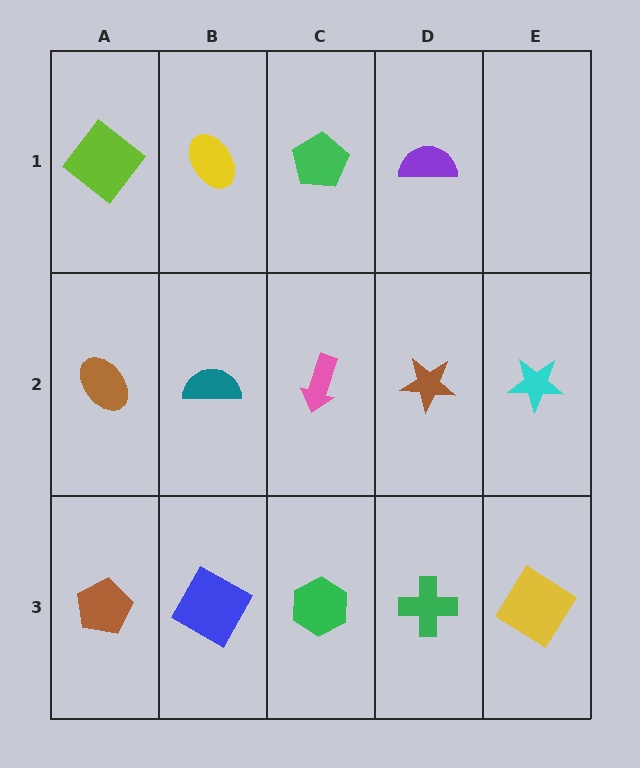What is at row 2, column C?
A pink arrow.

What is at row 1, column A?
A lime diamond.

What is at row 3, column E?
A yellow diamond.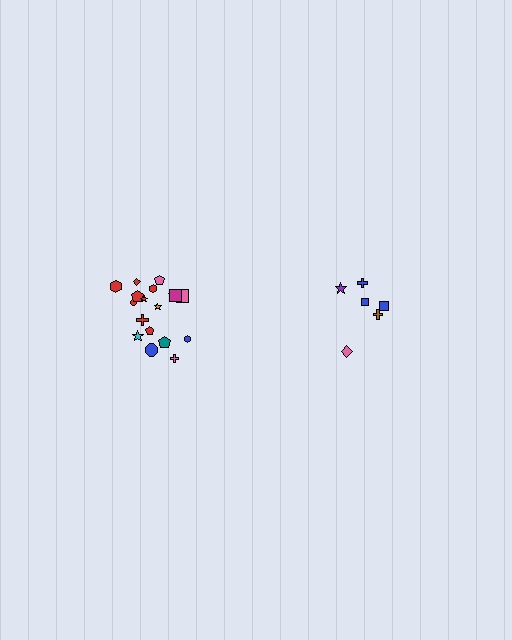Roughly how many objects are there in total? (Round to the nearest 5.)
Roughly 25 objects in total.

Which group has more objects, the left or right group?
The left group.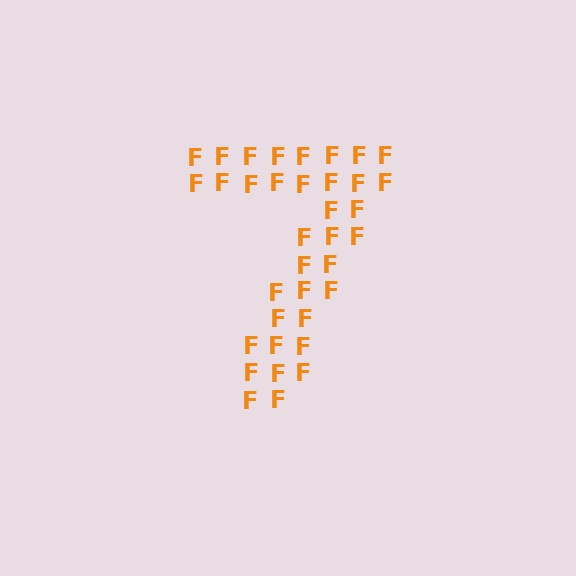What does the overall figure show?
The overall figure shows the digit 7.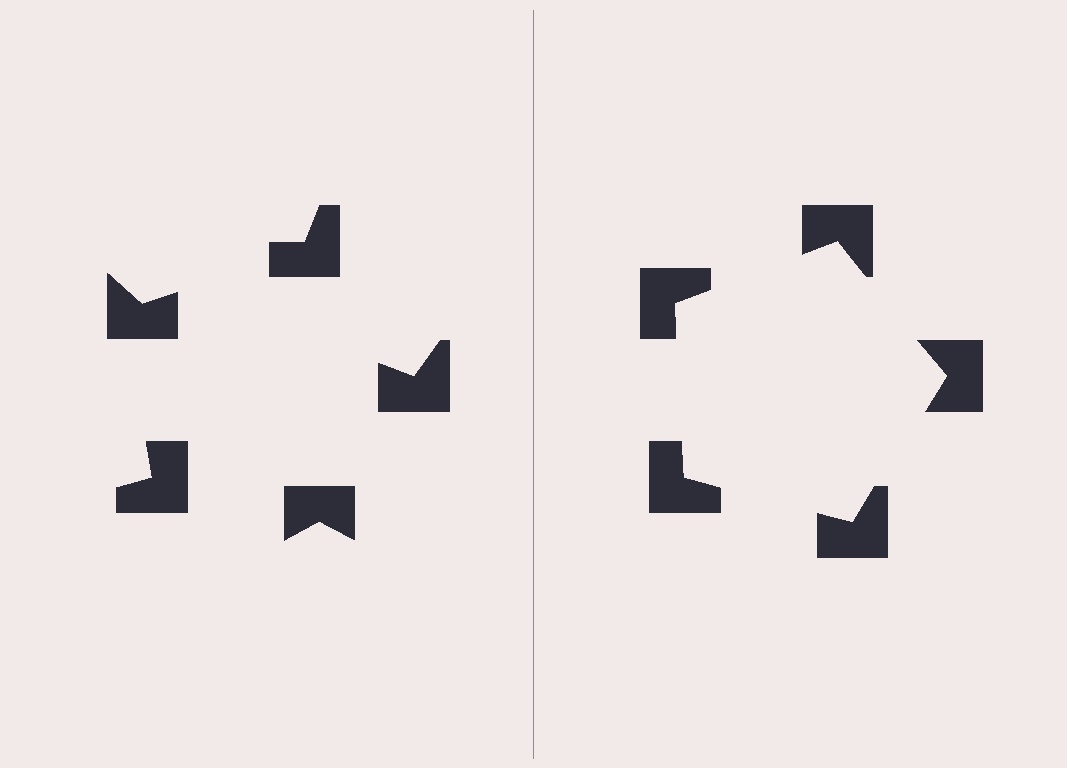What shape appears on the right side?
An illusory pentagon.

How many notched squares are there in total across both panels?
10 — 5 on each side.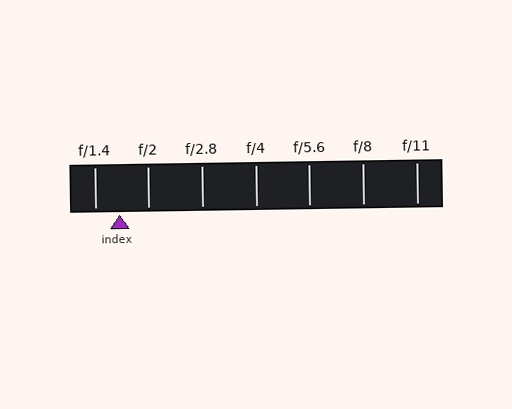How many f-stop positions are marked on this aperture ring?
There are 7 f-stop positions marked.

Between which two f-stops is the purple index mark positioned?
The index mark is between f/1.4 and f/2.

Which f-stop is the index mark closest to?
The index mark is closest to f/1.4.